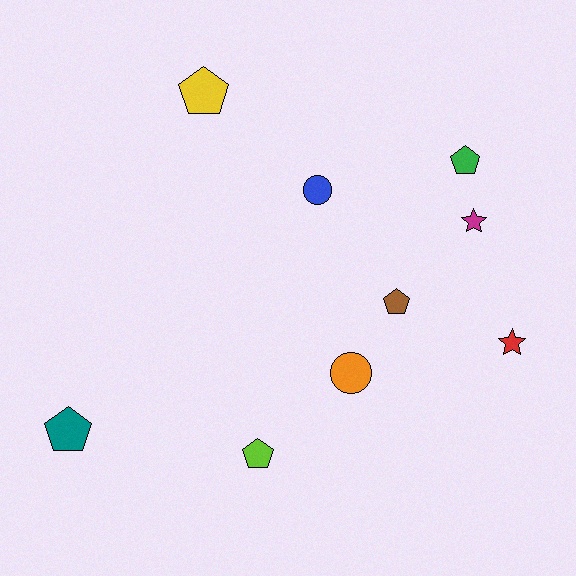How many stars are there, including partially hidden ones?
There are 2 stars.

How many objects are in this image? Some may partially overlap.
There are 9 objects.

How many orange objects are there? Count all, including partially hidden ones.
There is 1 orange object.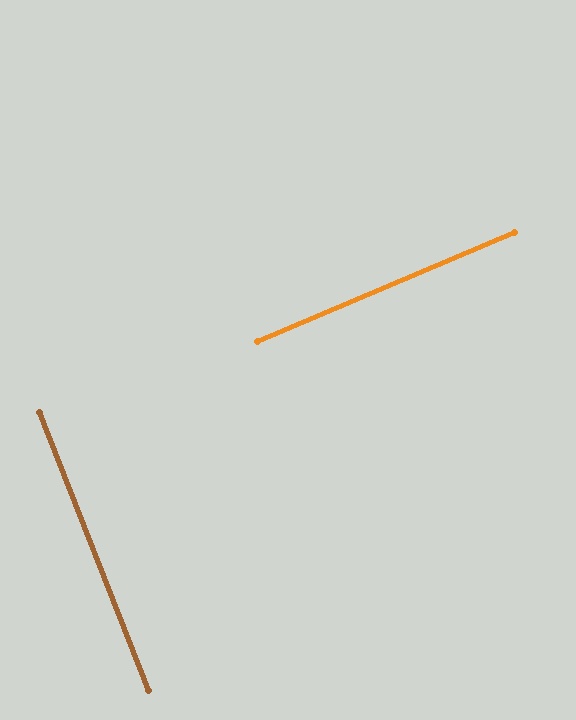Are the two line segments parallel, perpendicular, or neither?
Perpendicular — they meet at approximately 88°.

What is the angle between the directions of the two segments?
Approximately 88 degrees.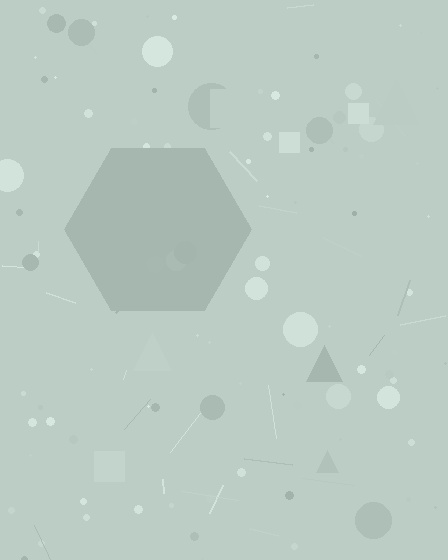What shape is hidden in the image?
A hexagon is hidden in the image.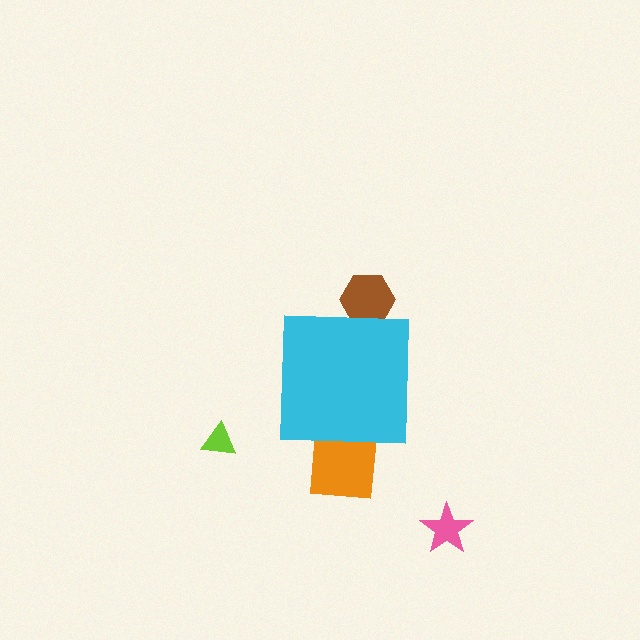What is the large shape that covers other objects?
A cyan square.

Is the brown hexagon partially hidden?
Yes, the brown hexagon is partially hidden behind the cyan square.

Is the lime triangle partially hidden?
No, the lime triangle is fully visible.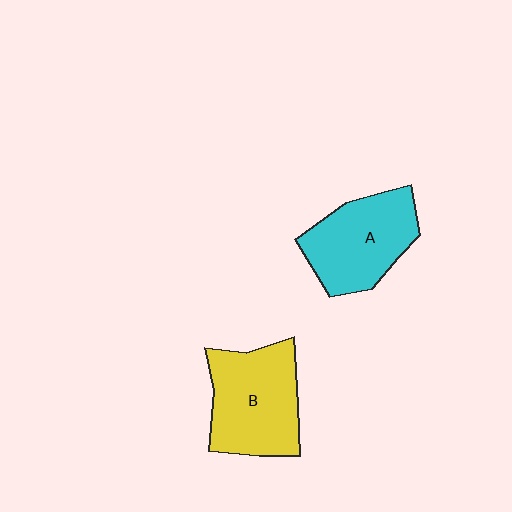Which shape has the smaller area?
Shape A (cyan).